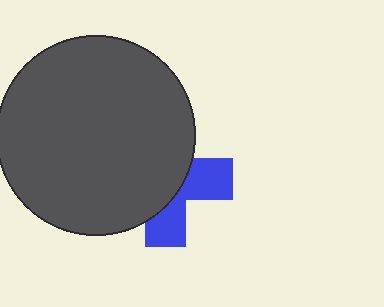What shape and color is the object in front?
The object in front is a dark gray circle.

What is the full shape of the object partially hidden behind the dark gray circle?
The partially hidden object is a blue cross.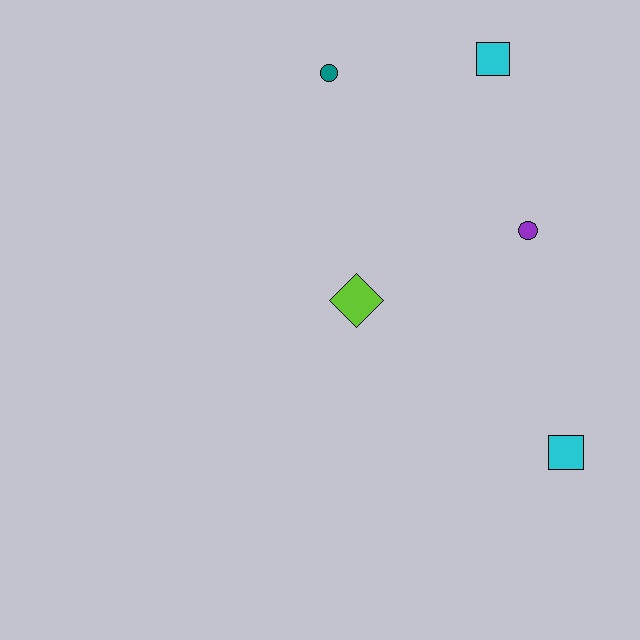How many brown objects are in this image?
There are no brown objects.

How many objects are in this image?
There are 5 objects.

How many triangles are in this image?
There are no triangles.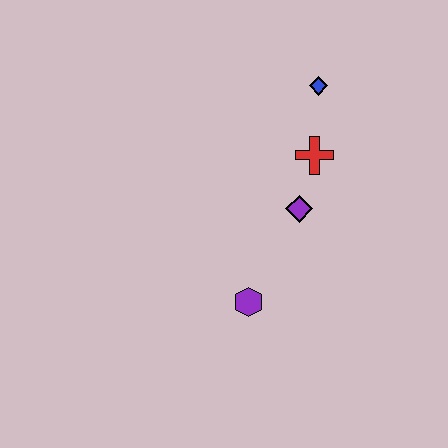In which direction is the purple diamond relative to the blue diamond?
The purple diamond is below the blue diamond.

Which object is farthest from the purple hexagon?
The blue diamond is farthest from the purple hexagon.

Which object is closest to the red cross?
The purple diamond is closest to the red cross.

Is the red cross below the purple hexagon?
No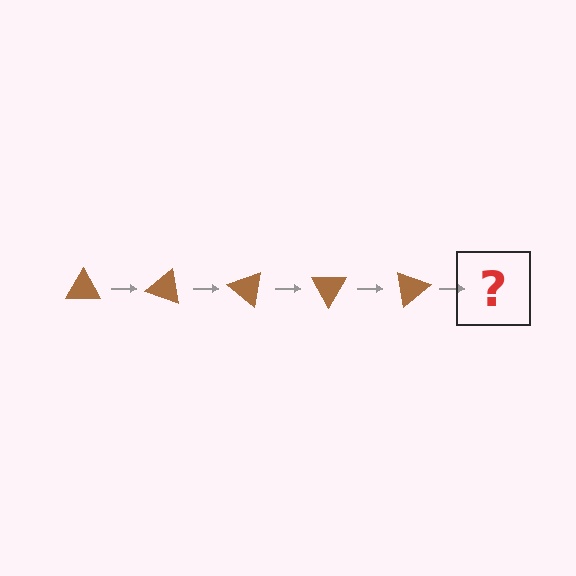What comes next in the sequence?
The next element should be a brown triangle rotated 100 degrees.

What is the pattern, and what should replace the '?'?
The pattern is that the triangle rotates 20 degrees each step. The '?' should be a brown triangle rotated 100 degrees.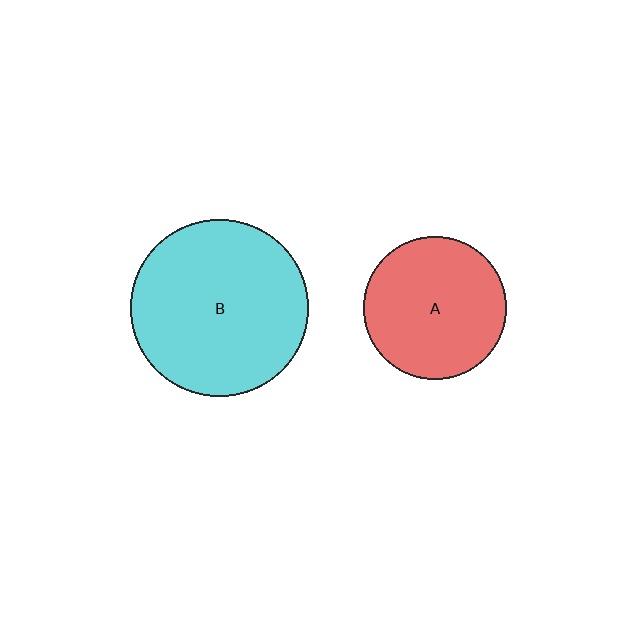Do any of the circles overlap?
No, none of the circles overlap.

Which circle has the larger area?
Circle B (cyan).